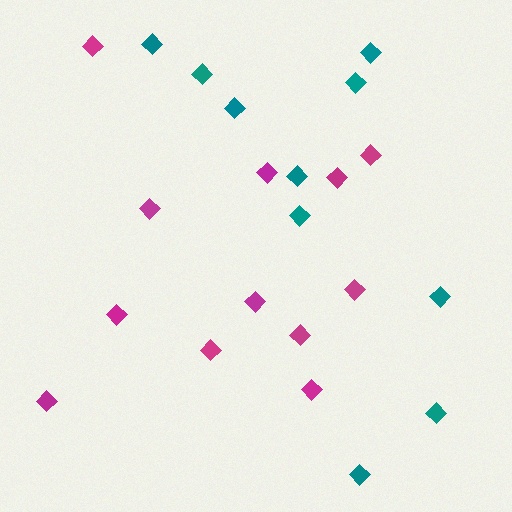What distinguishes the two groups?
There are 2 groups: one group of teal diamonds (10) and one group of magenta diamonds (12).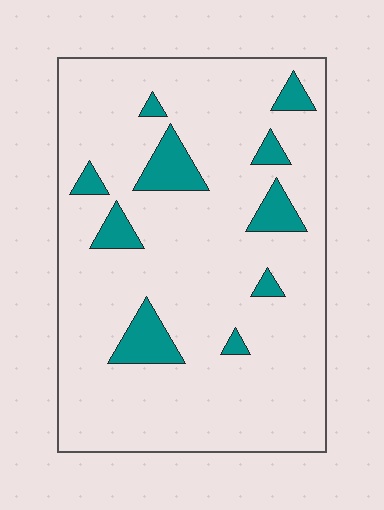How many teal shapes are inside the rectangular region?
10.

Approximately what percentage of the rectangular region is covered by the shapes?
Approximately 10%.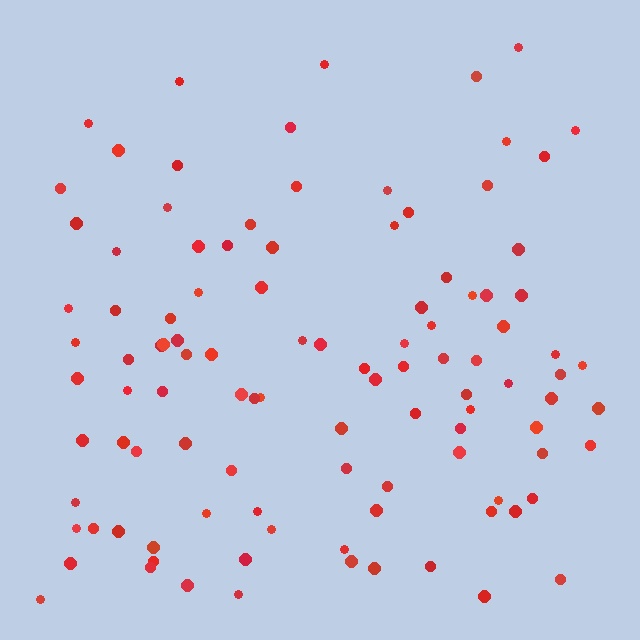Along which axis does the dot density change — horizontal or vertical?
Vertical.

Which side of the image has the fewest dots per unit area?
The top.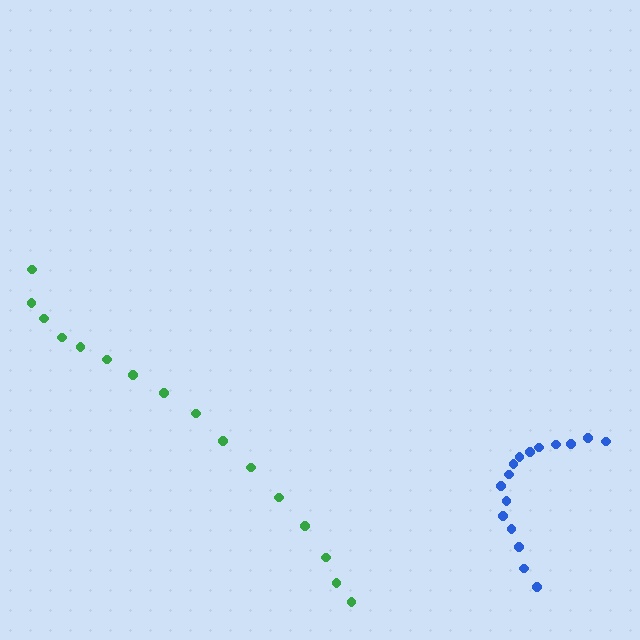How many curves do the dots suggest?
There are 2 distinct paths.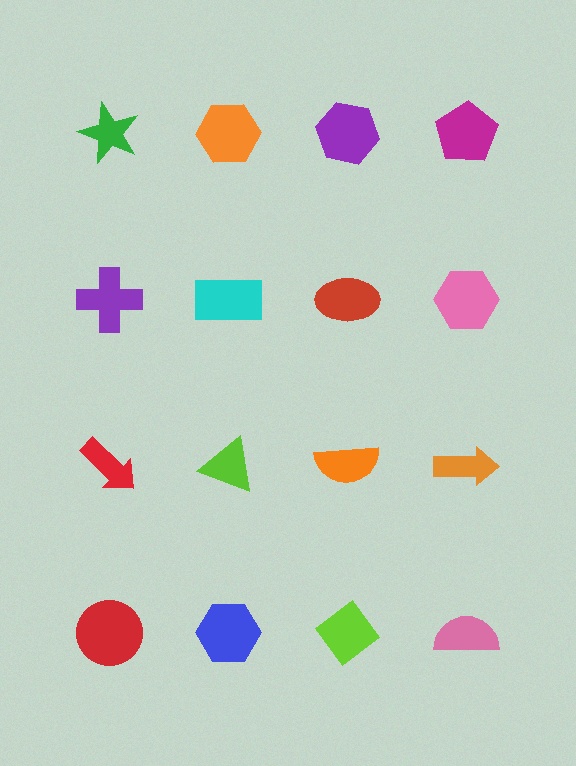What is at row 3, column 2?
A lime triangle.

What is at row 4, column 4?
A pink semicircle.